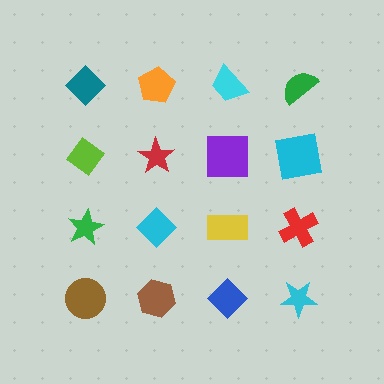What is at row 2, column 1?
A lime diamond.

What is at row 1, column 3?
A cyan trapezoid.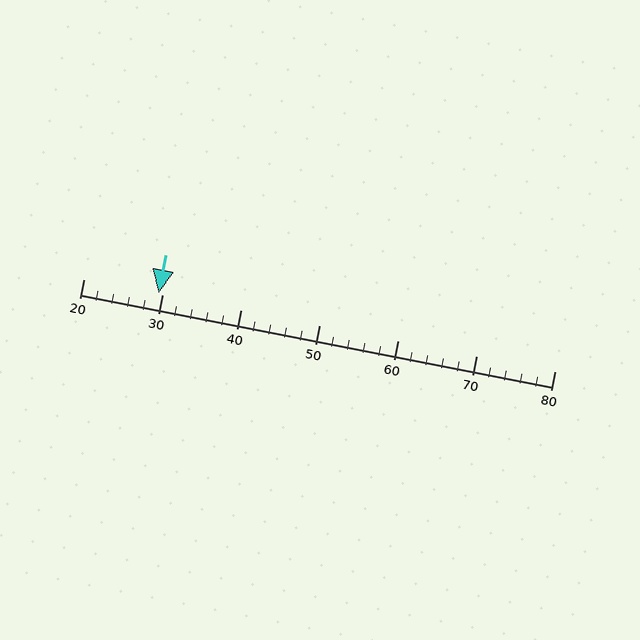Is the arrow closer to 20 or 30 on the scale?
The arrow is closer to 30.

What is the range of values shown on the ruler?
The ruler shows values from 20 to 80.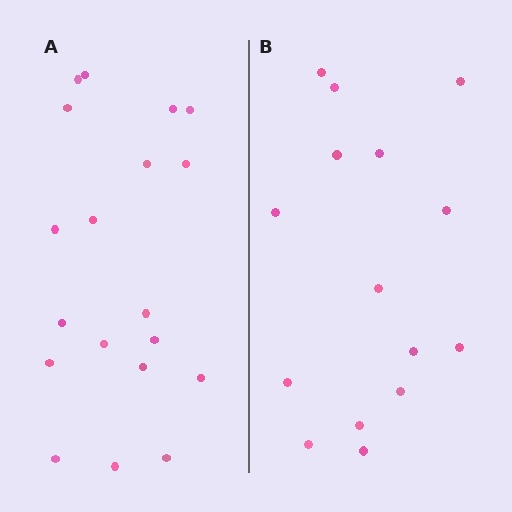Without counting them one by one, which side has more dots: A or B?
Region A (the left region) has more dots.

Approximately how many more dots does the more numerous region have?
Region A has about 4 more dots than region B.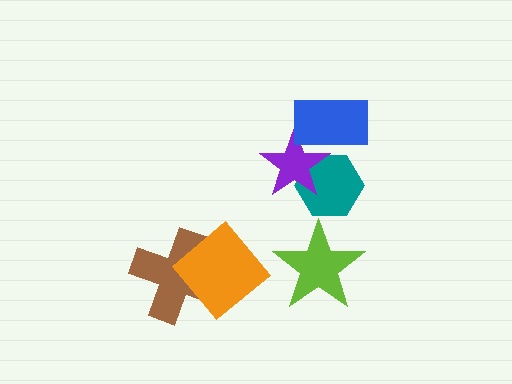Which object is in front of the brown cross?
The orange diamond is in front of the brown cross.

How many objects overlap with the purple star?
2 objects overlap with the purple star.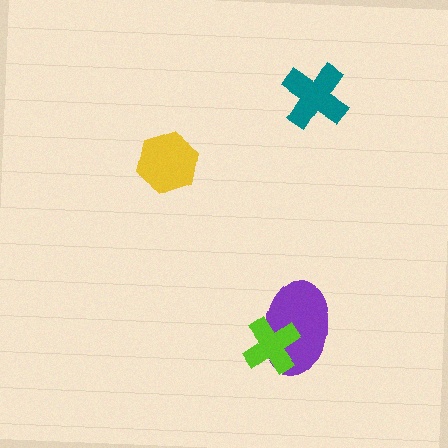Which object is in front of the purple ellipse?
The lime cross is in front of the purple ellipse.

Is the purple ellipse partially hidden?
Yes, it is partially covered by another shape.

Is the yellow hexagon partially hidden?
No, no other shape covers it.